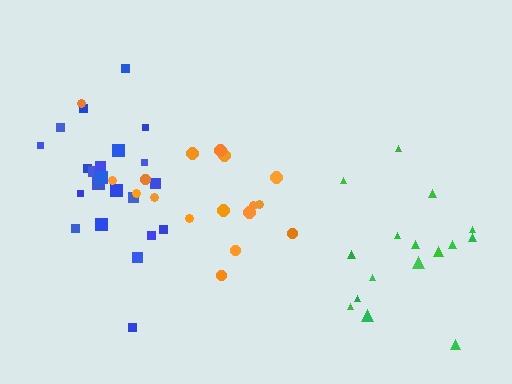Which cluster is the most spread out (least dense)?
Green.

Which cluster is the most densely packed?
Blue.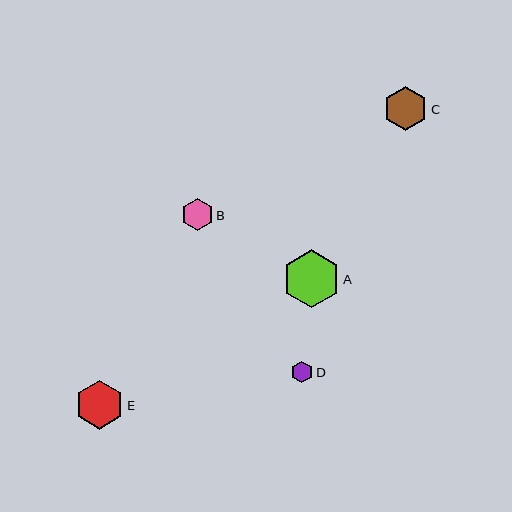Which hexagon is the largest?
Hexagon A is the largest with a size of approximately 58 pixels.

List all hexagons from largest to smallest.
From largest to smallest: A, E, C, B, D.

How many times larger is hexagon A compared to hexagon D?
Hexagon A is approximately 2.7 times the size of hexagon D.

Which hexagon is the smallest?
Hexagon D is the smallest with a size of approximately 21 pixels.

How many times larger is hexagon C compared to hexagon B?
Hexagon C is approximately 1.4 times the size of hexagon B.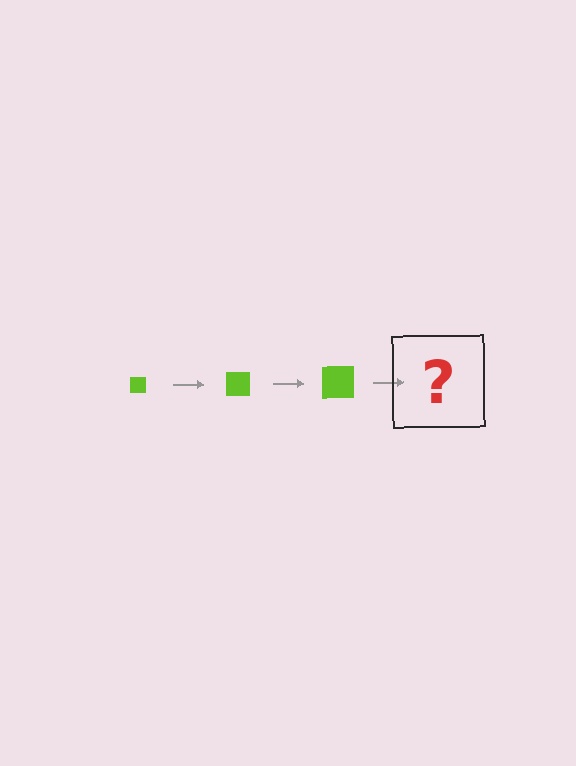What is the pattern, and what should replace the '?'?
The pattern is that the square gets progressively larger each step. The '?' should be a lime square, larger than the previous one.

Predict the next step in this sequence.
The next step is a lime square, larger than the previous one.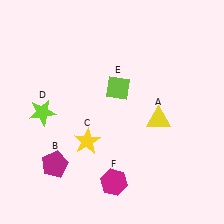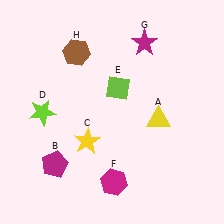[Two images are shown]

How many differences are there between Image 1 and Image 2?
There are 2 differences between the two images.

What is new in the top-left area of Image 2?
A brown hexagon (H) was added in the top-left area of Image 2.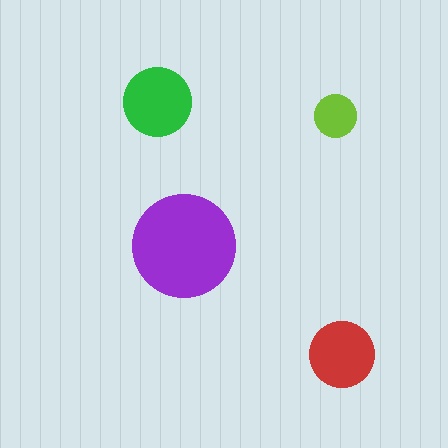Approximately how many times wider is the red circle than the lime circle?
About 1.5 times wider.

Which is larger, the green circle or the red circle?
The green one.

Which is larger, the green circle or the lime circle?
The green one.